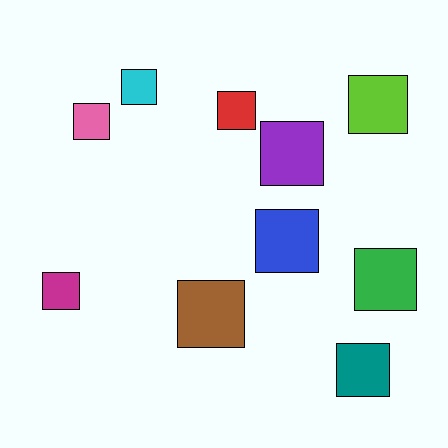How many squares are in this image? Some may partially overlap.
There are 10 squares.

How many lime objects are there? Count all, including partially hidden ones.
There is 1 lime object.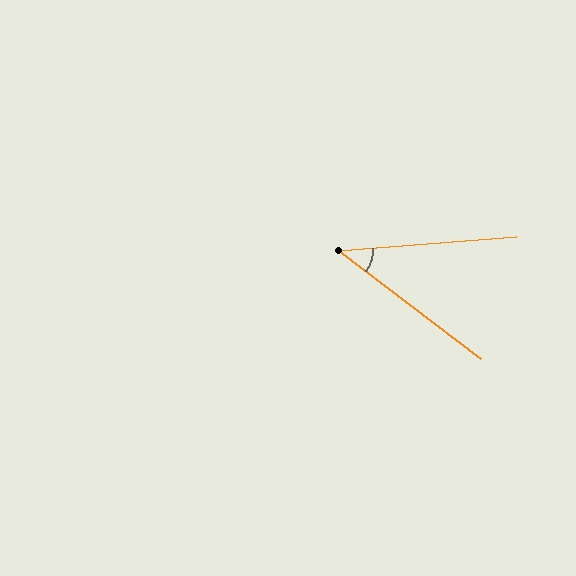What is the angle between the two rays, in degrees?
Approximately 42 degrees.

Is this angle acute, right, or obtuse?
It is acute.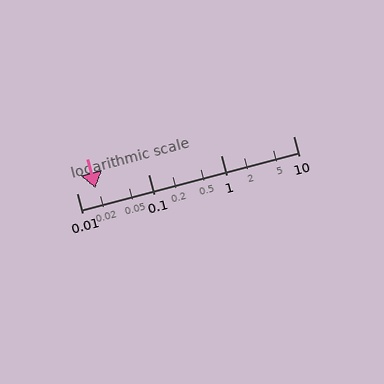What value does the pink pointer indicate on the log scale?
The pointer indicates approximately 0.018.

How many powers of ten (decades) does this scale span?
The scale spans 3 decades, from 0.01 to 10.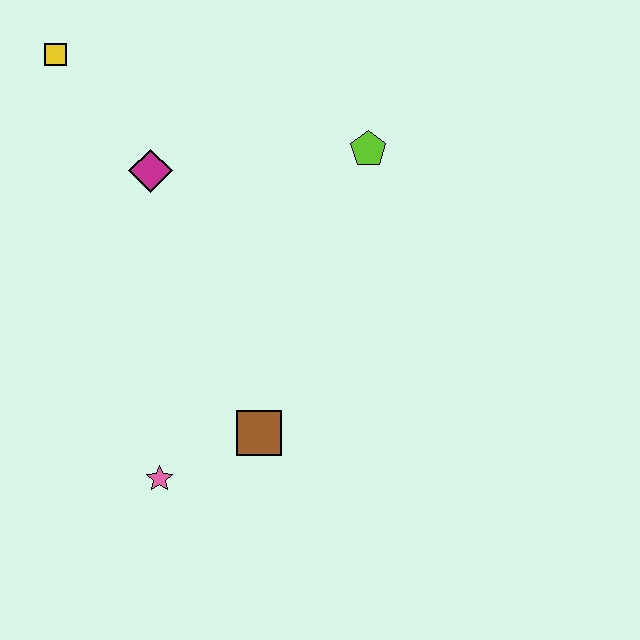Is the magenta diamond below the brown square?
No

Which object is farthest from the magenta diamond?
The pink star is farthest from the magenta diamond.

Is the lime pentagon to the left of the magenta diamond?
No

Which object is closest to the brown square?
The pink star is closest to the brown square.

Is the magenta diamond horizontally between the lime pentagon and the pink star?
No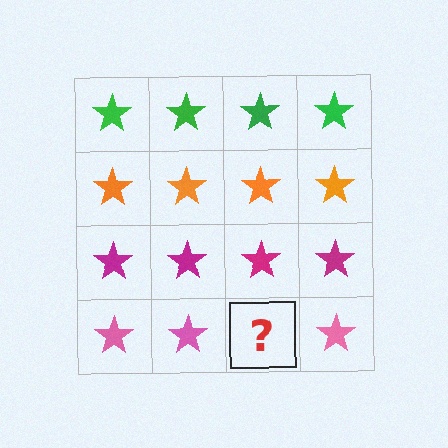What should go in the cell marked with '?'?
The missing cell should contain a pink star.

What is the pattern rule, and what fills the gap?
The rule is that each row has a consistent color. The gap should be filled with a pink star.